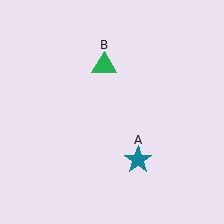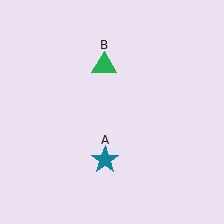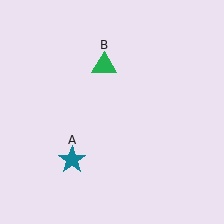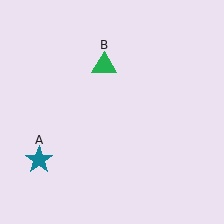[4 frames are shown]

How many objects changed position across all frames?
1 object changed position: teal star (object A).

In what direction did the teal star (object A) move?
The teal star (object A) moved left.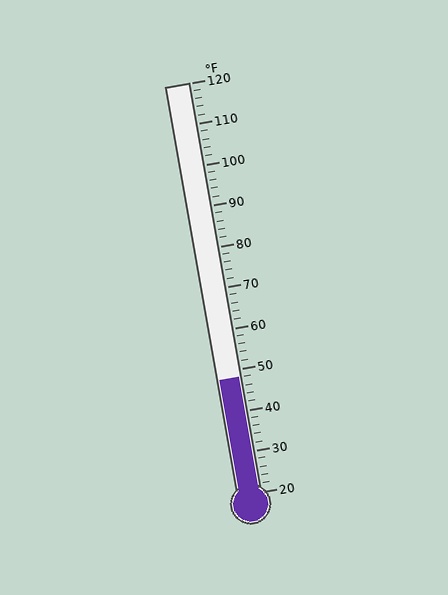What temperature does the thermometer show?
The thermometer shows approximately 48°F.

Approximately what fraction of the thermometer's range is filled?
The thermometer is filled to approximately 30% of its range.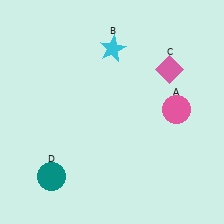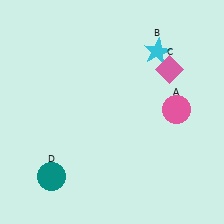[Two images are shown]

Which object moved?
The cyan star (B) moved right.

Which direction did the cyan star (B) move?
The cyan star (B) moved right.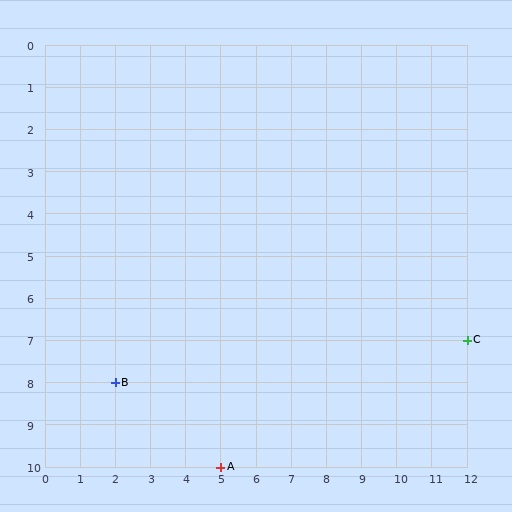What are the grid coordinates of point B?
Point B is at grid coordinates (2, 8).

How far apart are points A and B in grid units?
Points A and B are 3 columns and 2 rows apart (about 3.6 grid units diagonally).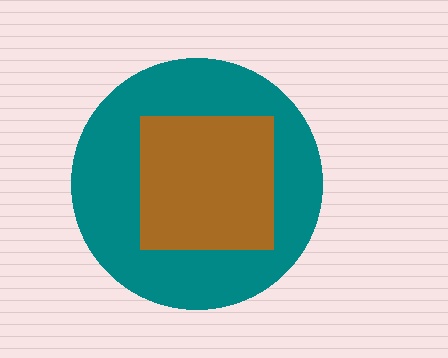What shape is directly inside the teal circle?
The brown square.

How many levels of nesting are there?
2.